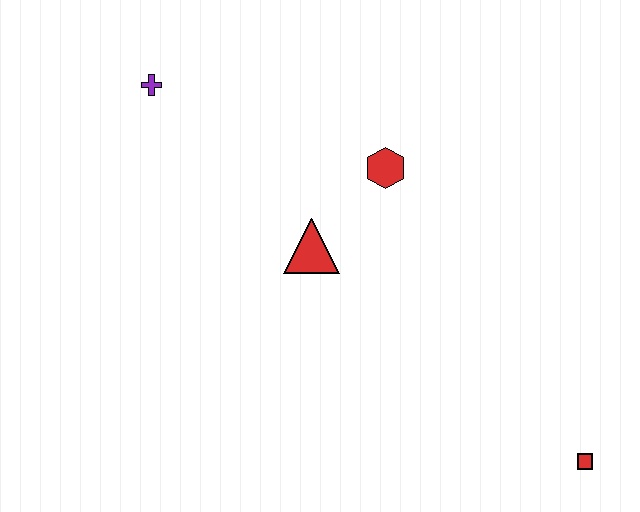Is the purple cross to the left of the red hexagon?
Yes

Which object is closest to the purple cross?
The red triangle is closest to the purple cross.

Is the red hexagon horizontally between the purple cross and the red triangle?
No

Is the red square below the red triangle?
Yes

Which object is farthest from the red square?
The purple cross is farthest from the red square.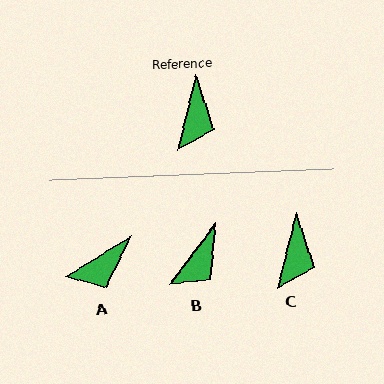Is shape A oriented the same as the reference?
No, it is off by about 44 degrees.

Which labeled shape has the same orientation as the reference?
C.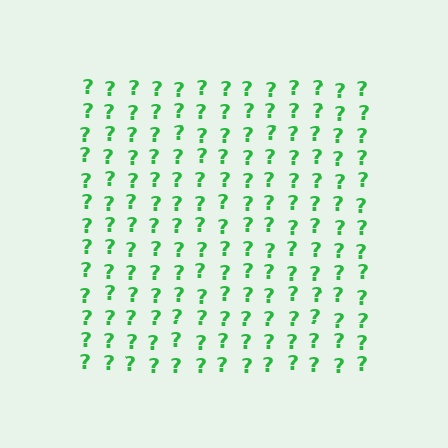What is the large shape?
The large shape is a square.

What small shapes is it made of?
It is made of small question marks.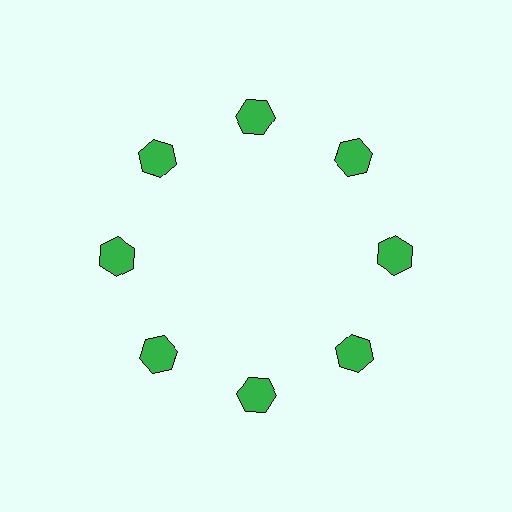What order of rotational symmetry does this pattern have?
This pattern has 8-fold rotational symmetry.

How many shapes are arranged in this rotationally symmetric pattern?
There are 8 shapes, arranged in 8 groups of 1.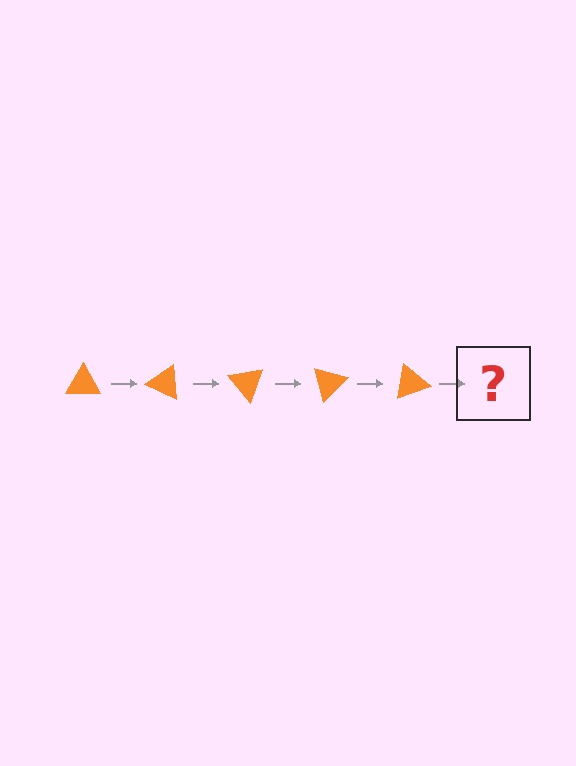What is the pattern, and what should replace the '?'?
The pattern is that the triangle rotates 25 degrees each step. The '?' should be an orange triangle rotated 125 degrees.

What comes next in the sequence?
The next element should be an orange triangle rotated 125 degrees.